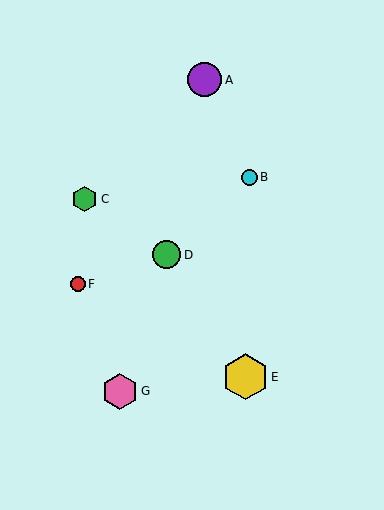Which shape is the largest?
The yellow hexagon (labeled E) is the largest.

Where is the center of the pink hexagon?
The center of the pink hexagon is at (120, 391).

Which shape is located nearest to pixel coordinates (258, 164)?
The cyan circle (labeled B) at (249, 177) is nearest to that location.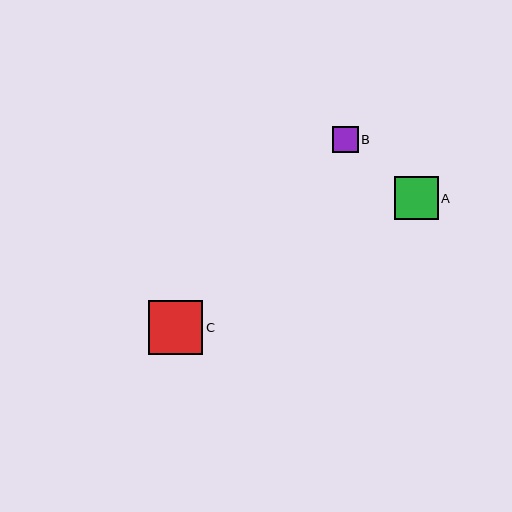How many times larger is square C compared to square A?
Square C is approximately 1.2 times the size of square A.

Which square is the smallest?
Square B is the smallest with a size of approximately 26 pixels.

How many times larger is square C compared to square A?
Square C is approximately 1.2 times the size of square A.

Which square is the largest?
Square C is the largest with a size of approximately 54 pixels.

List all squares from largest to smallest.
From largest to smallest: C, A, B.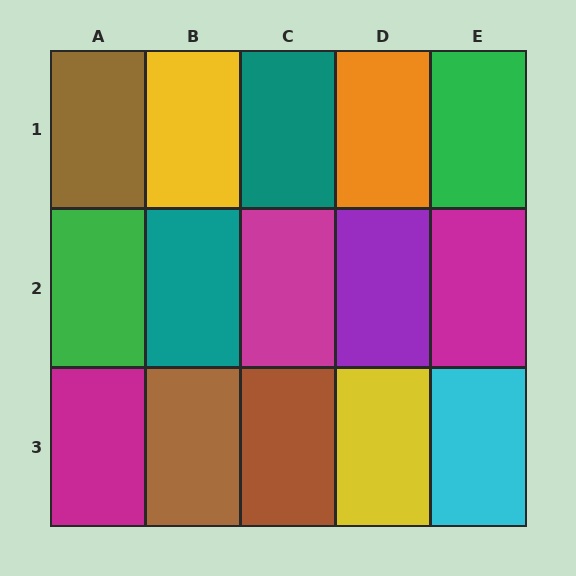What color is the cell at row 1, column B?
Yellow.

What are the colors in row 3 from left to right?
Magenta, brown, brown, yellow, cyan.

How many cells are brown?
3 cells are brown.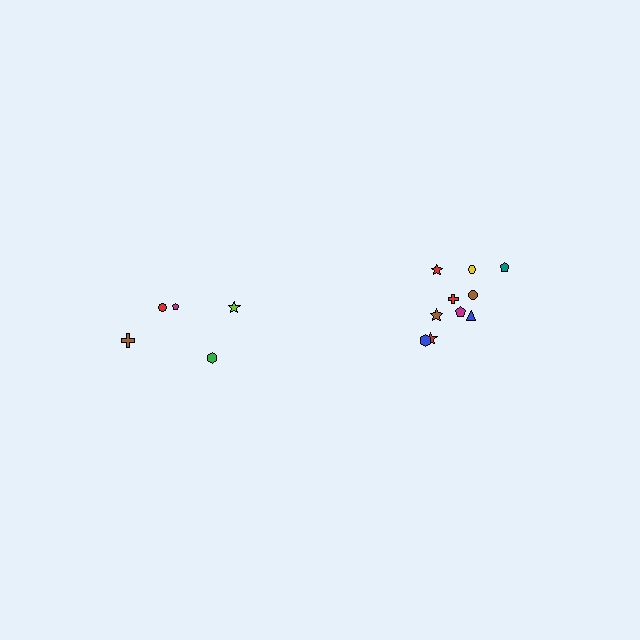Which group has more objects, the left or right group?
The right group.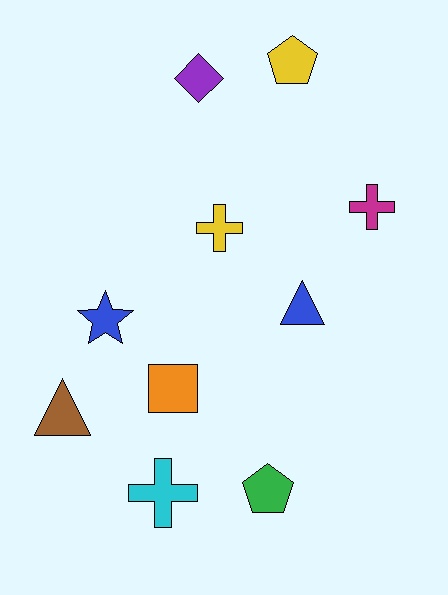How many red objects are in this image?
There are no red objects.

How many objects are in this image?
There are 10 objects.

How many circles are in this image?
There are no circles.